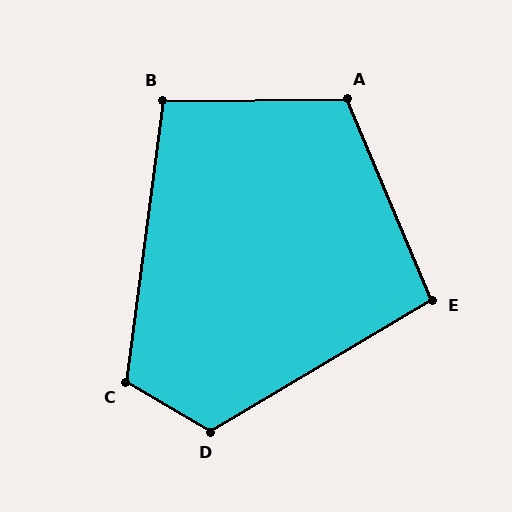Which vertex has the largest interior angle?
D, at approximately 119 degrees.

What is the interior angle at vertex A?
Approximately 112 degrees (obtuse).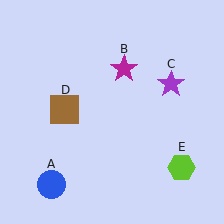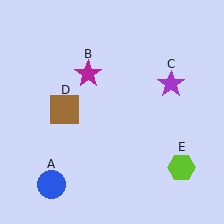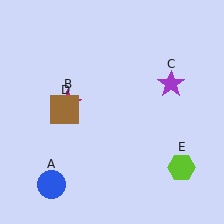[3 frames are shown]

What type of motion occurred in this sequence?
The magenta star (object B) rotated counterclockwise around the center of the scene.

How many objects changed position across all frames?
1 object changed position: magenta star (object B).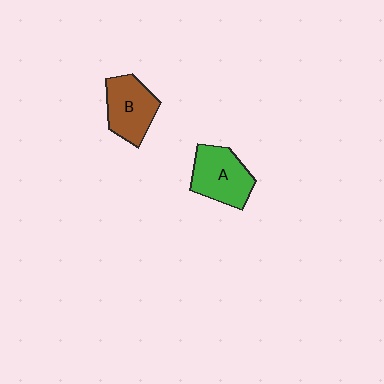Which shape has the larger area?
Shape A (green).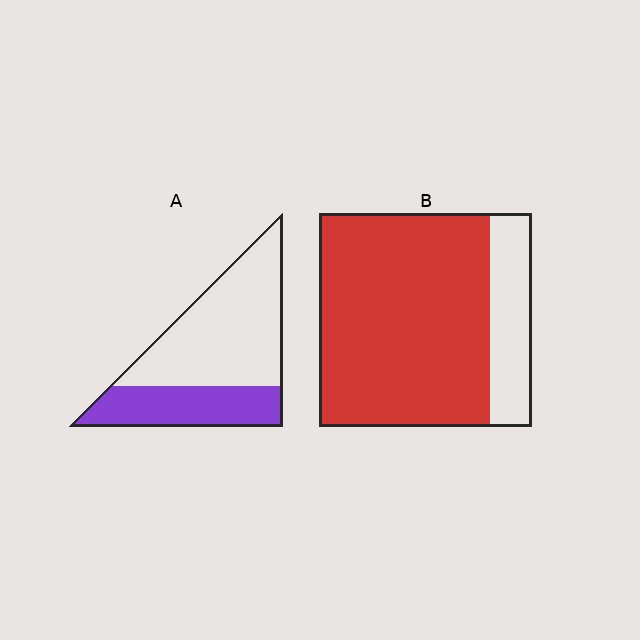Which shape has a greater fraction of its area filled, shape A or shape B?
Shape B.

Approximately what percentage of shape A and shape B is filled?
A is approximately 35% and B is approximately 80%.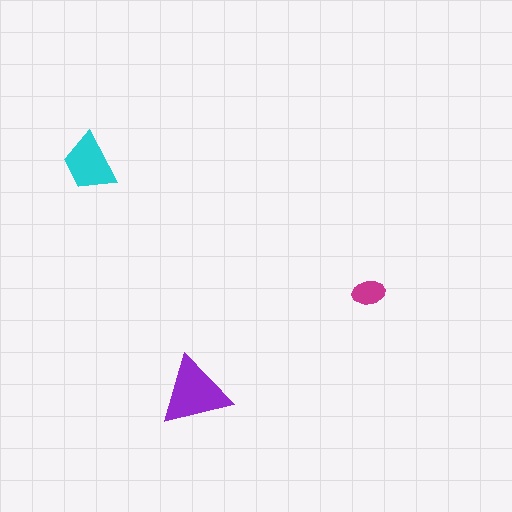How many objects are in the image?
There are 3 objects in the image.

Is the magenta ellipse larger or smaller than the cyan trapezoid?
Smaller.